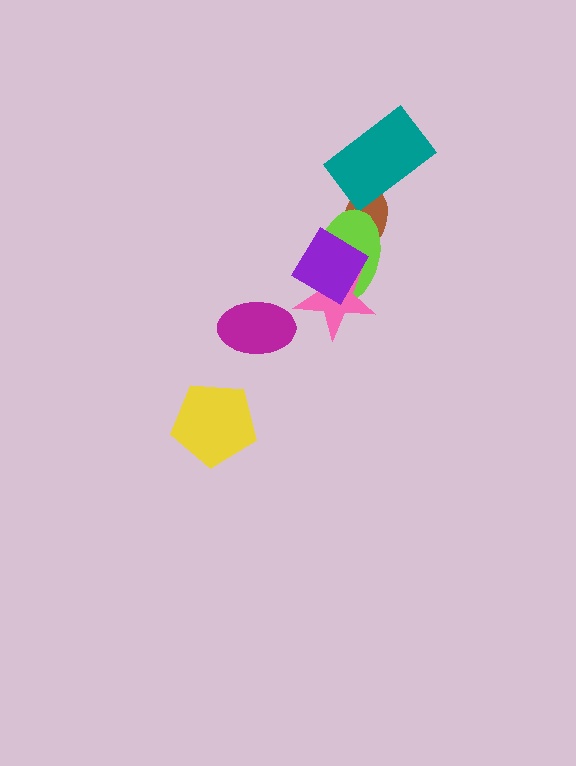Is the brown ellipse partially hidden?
Yes, it is partially covered by another shape.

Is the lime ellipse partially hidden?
Yes, it is partially covered by another shape.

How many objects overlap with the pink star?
2 objects overlap with the pink star.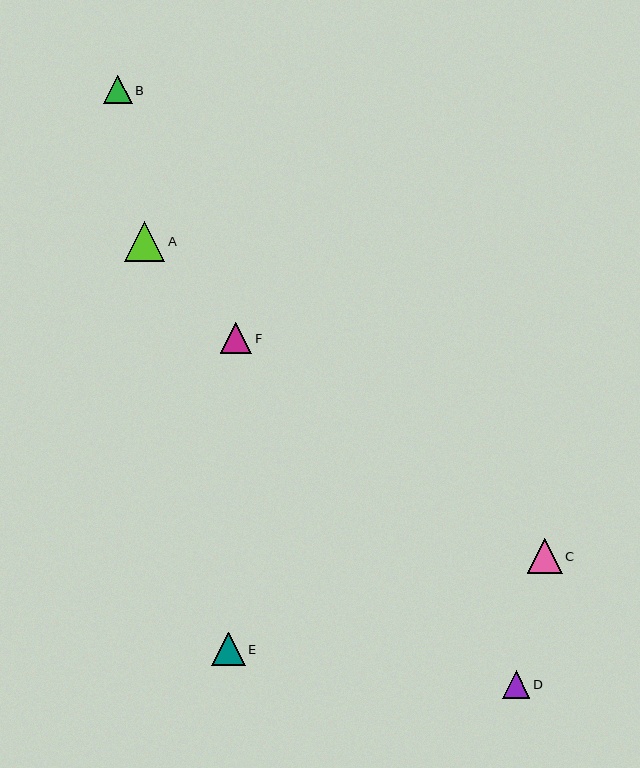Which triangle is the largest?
Triangle A is the largest with a size of approximately 40 pixels.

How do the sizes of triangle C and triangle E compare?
Triangle C and triangle E are approximately the same size.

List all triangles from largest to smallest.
From largest to smallest: A, C, E, F, B, D.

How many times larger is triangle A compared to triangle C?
Triangle A is approximately 1.1 times the size of triangle C.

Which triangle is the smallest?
Triangle D is the smallest with a size of approximately 27 pixels.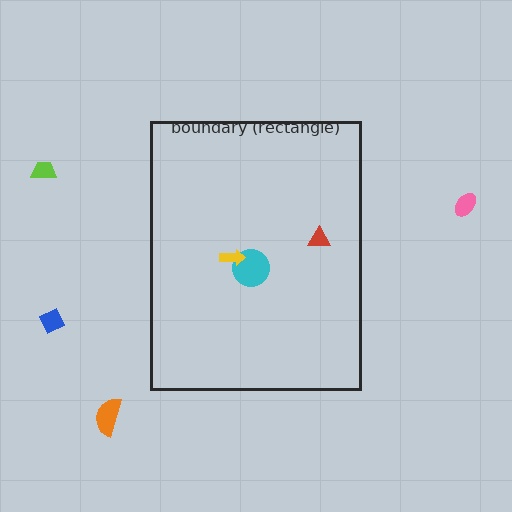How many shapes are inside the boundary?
3 inside, 4 outside.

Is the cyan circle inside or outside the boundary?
Inside.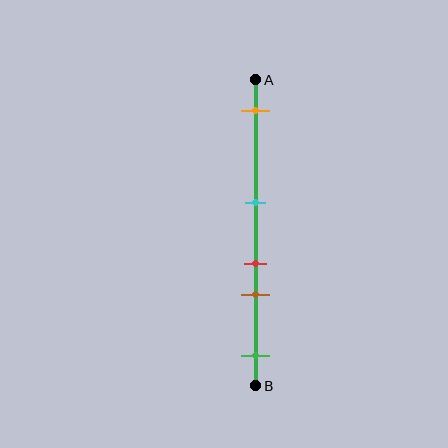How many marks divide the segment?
There are 5 marks dividing the segment.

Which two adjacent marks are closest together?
The red and brown marks are the closest adjacent pair.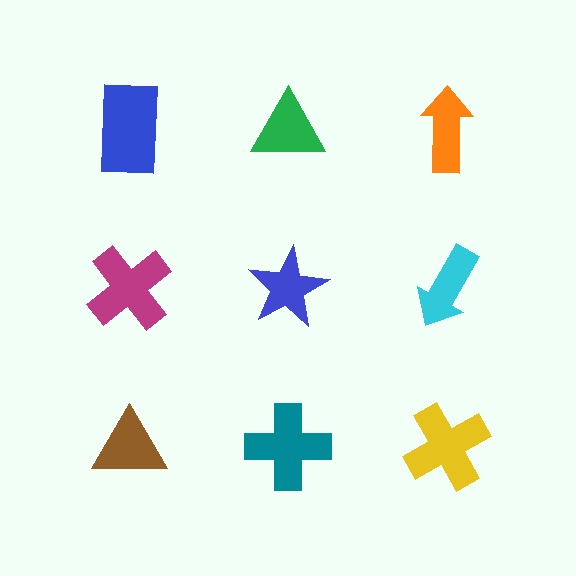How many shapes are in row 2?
3 shapes.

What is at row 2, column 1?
A magenta cross.